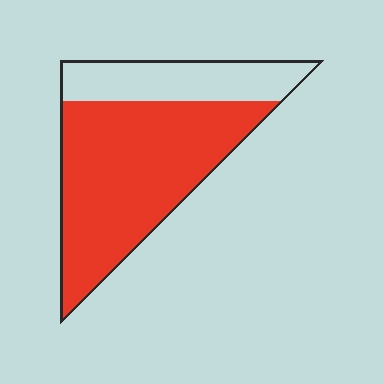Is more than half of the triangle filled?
Yes.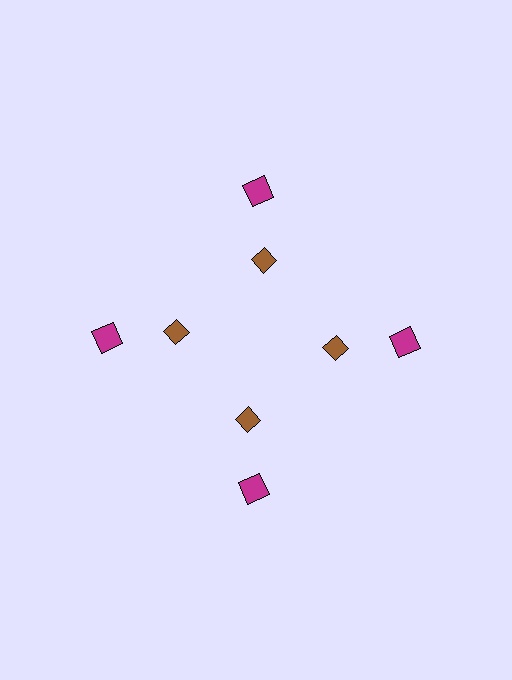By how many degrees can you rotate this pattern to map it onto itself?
The pattern maps onto itself every 90 degrees of rotation.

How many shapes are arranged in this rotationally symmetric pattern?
There are 8 shapes, arranged in 4 groups of 2.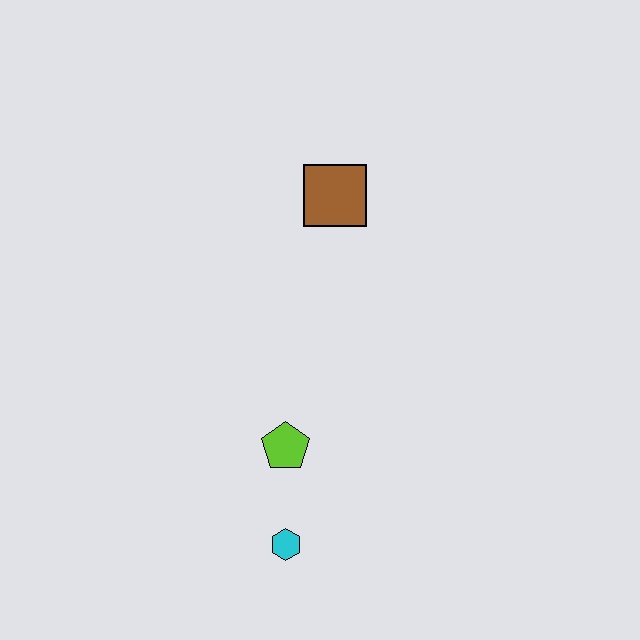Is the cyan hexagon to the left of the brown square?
Yes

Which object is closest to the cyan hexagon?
The lime pentagon is closest to the cyan hexagon.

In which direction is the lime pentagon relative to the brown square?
The lime pentagon is below the brown square.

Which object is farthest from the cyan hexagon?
The brown square is farthest from the cyan hexagon.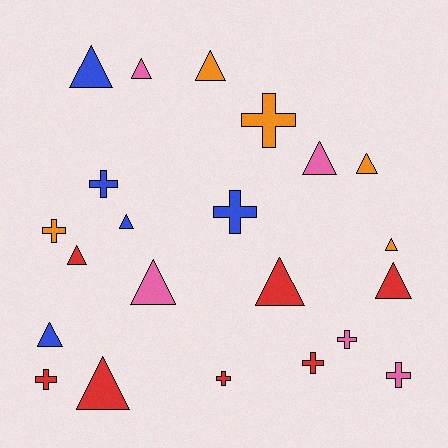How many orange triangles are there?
There are 3 orange triangles.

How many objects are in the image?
There are 22 objects.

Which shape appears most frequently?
Triangle, with 13 objects.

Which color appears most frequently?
Red, with 7 objects.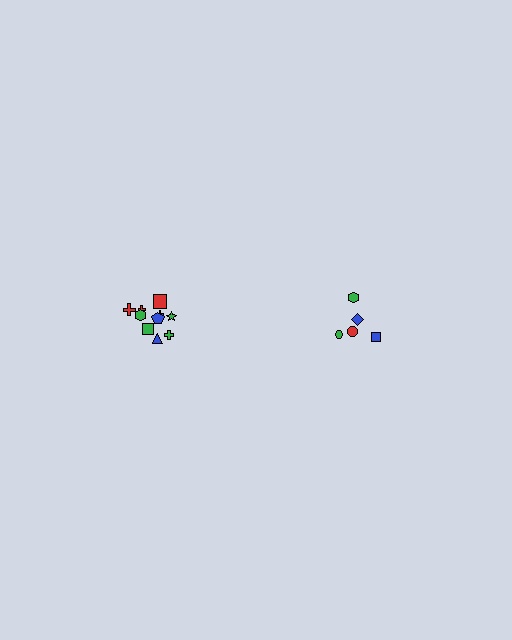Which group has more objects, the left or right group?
The left group.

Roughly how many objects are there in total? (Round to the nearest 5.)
Roughly 15 objects in total.